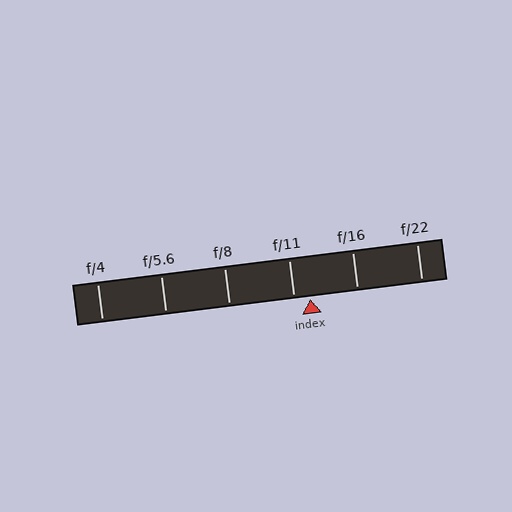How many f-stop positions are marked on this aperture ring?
There are 6 f-stop positions marked.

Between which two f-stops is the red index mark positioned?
The index mark is between f/11 and f/16.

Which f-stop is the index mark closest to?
The index mark is closest to f/11.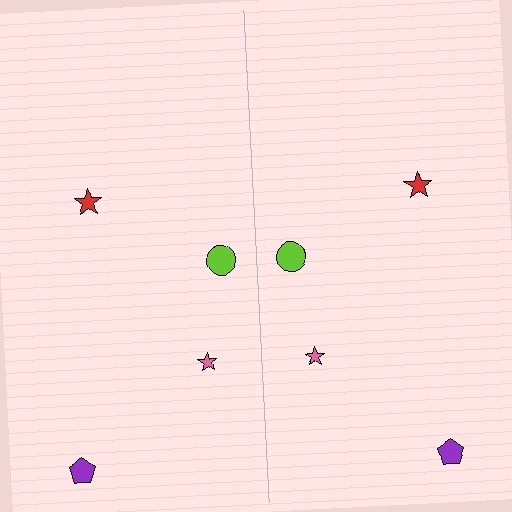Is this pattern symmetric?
Yes, this pattern has bilateral (reflection) symmetry.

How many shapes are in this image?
There are 8 shapes in this image.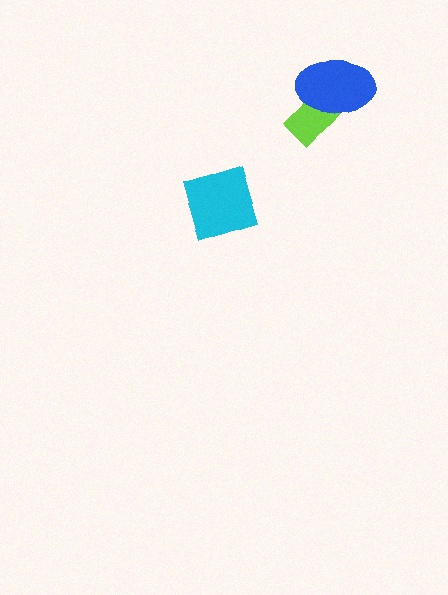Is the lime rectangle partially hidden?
Yes, it is partially covered by another shape.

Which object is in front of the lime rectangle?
The blue ellipse is in front of the lime rectangle.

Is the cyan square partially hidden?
No, no other shape covers it.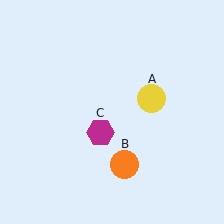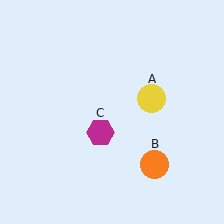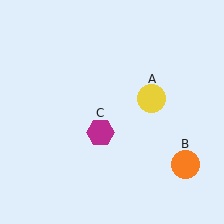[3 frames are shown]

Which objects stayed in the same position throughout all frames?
Yellow circle (object A) and magenta hexagon (object C) remained stationary.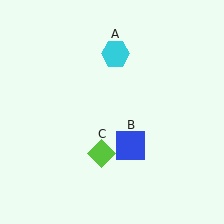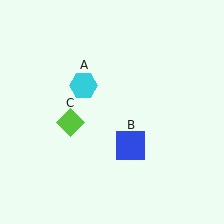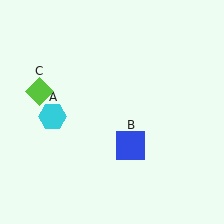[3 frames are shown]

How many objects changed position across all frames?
2 objects changed position: cyan hexagon (object A), lime diamond (object C).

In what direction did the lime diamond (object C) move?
The lime diamond (object C) moved up and to the left.